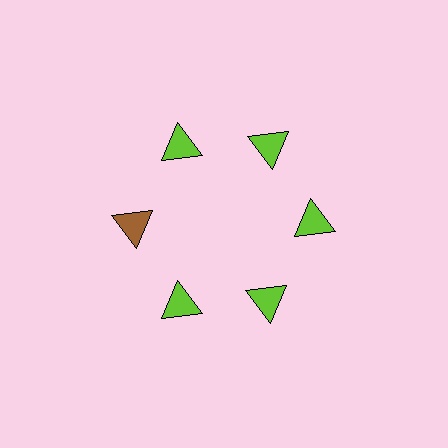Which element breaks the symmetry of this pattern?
The brown triangle at roughly the 9 o'clock position breaks the symmetry. All other shapes are lime triangles.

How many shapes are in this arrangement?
There are 6 shapes arranged in a ring pattern.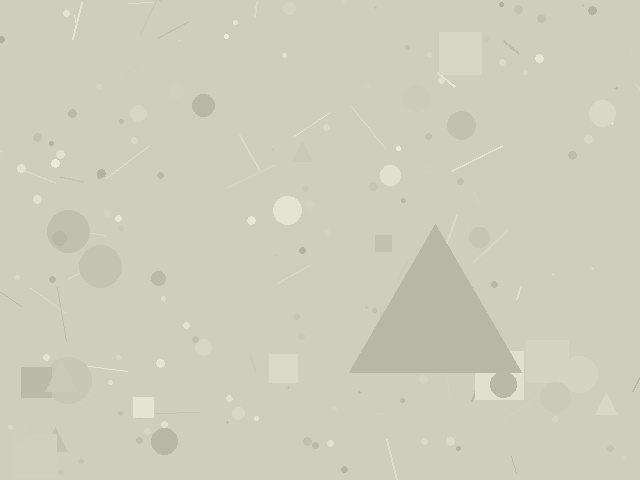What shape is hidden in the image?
A triangle is hidden in the image.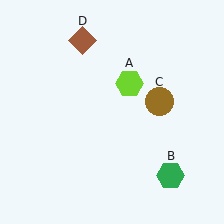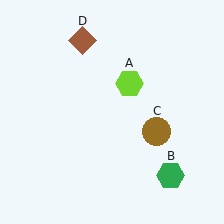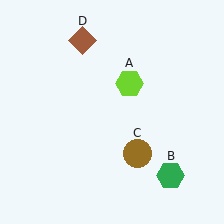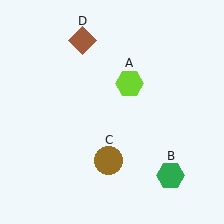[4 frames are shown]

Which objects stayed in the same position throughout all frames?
Lime hexagon (object A) and green hexagon (object B) and brown diamond (object D) remained stationary.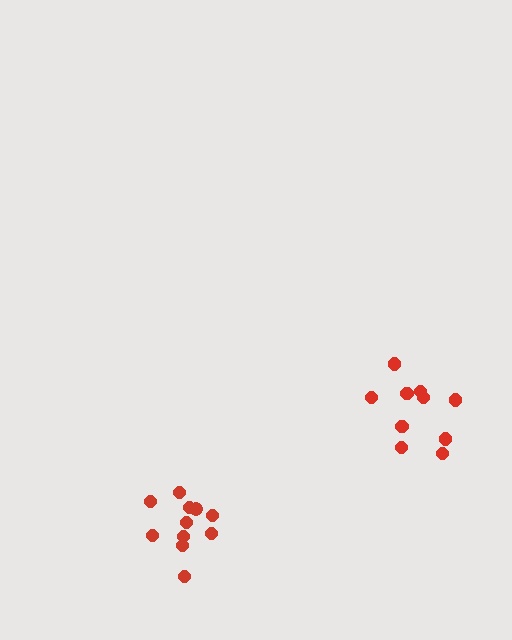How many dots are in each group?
Group 1: 11 dots, Group 2: 10 dots (21 total).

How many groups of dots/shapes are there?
There are 2 groups.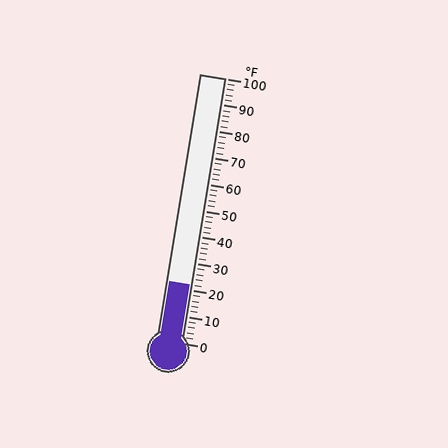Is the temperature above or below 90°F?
The temperature is below 90°F.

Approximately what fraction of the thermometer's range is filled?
The thermometer is filled to approximately 20% of its range.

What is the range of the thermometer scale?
The thermometer scale ranges from 0°F to 100°F.